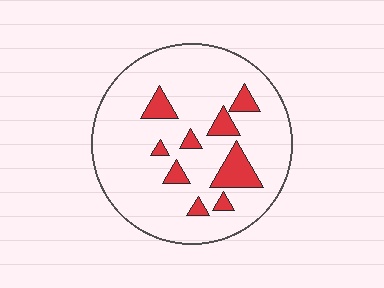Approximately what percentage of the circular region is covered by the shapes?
Approximately 15%.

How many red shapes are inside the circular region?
9.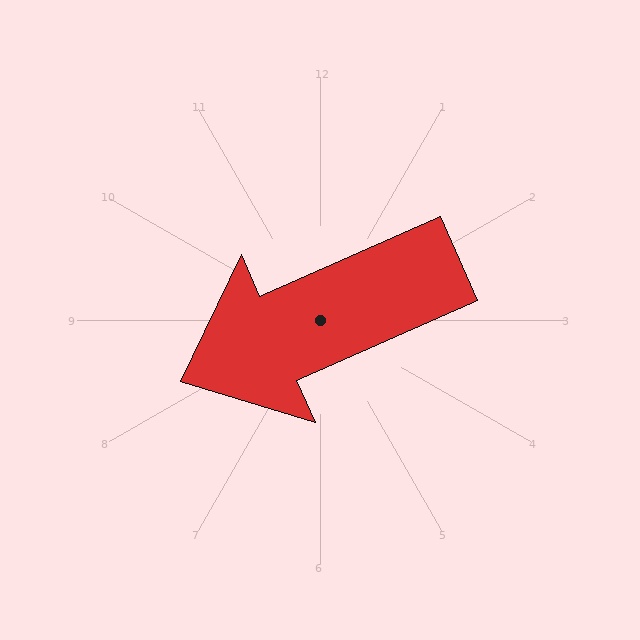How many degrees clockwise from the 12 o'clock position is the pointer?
Approximately 246 degrees.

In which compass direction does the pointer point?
Southwest.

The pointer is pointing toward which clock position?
Roughly 8 o'clock.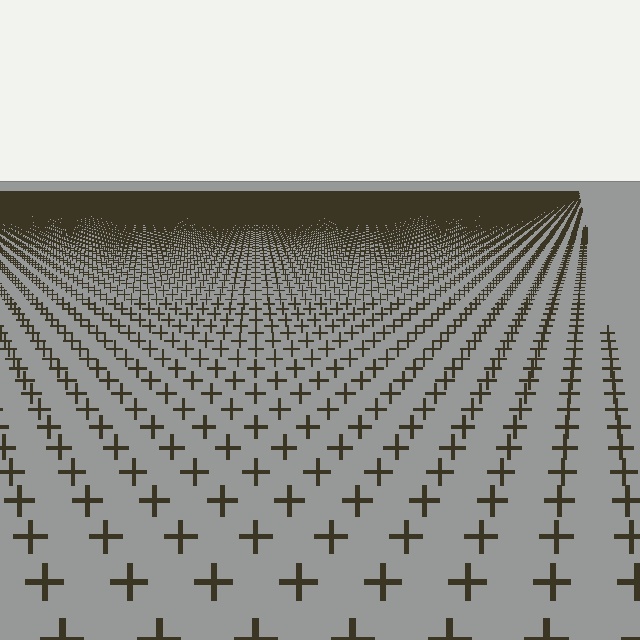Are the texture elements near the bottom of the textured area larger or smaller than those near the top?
Larger. Near the bottom, elements are closer to the viewer and appear at a bigger on-screen size.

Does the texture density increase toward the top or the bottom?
Density increases toward the top.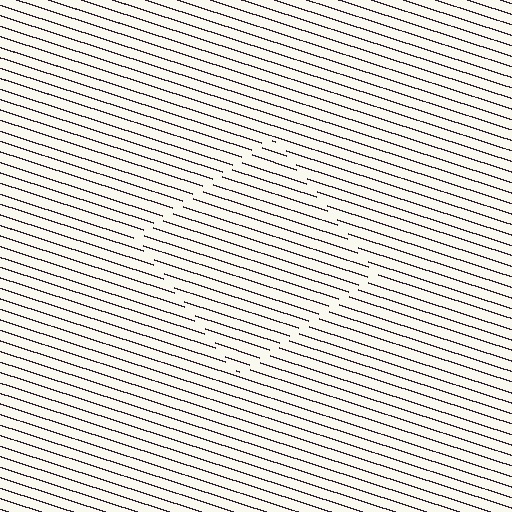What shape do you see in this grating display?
An illusory square. The interior of the shape contains the same grating, shifted by half a period — the contour is defined by the phase discontinuity where line-ends from the inner and outer gratings abut.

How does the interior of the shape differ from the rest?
The interior of the shape contains the same grating, shifted by half a period — the contour is defined by the phase discontinuity where line-ends from the inner and outer gratings abut.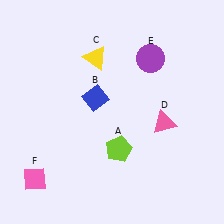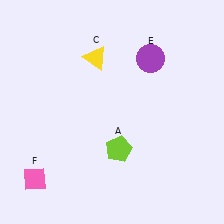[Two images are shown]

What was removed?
The pink triangle (D), the blue diamond (B) were removed in Image 2.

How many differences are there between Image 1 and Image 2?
There are 2 differences between the two images.